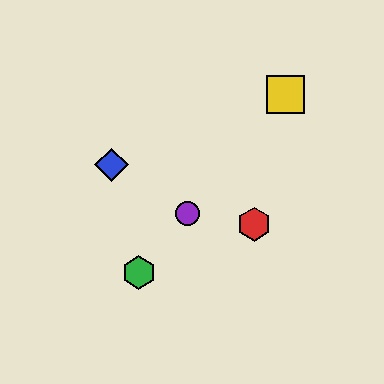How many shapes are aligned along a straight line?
3 shapes (the green hexagon, the yellow square, the purple circle) are aligned along a straight line.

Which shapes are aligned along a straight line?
The green hexagon, the yellow square, the purple circle are aligned along a straight line.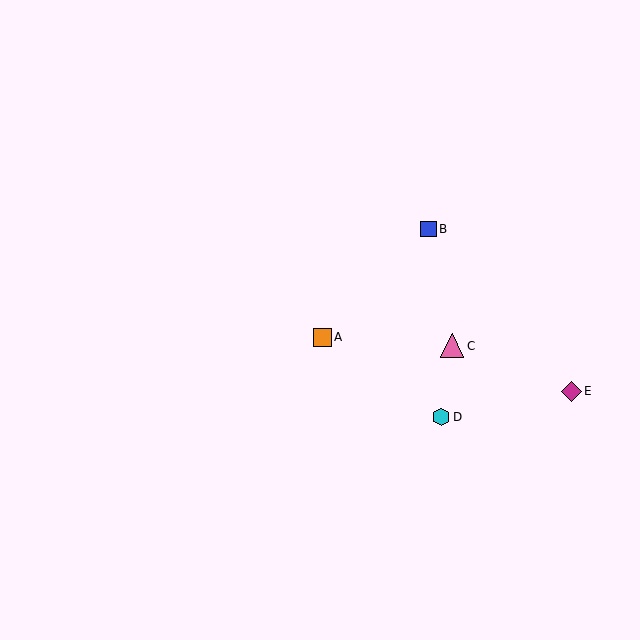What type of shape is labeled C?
Shape C is a pink triangle.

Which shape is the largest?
The pink triangle (labeled C) is the largest.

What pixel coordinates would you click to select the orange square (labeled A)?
Click at (323, 337) to select the orange square A.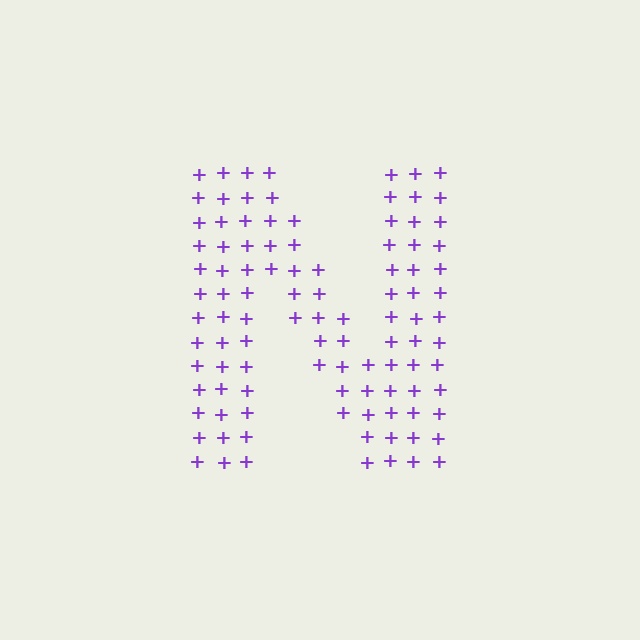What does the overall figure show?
The overall figure shows the letter N.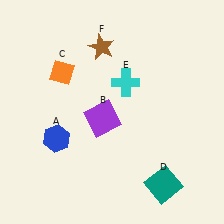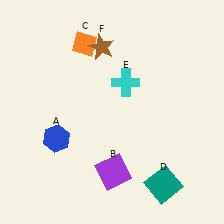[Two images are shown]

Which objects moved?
The objects that moved are: the purple square (B), the orange diamond (C).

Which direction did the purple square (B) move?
The purple square (B) moved down.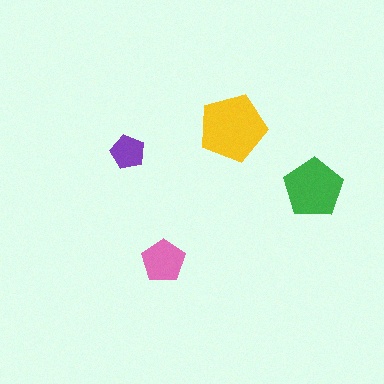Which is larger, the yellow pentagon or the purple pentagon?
The yellow one.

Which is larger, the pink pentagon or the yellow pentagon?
The yellow one.